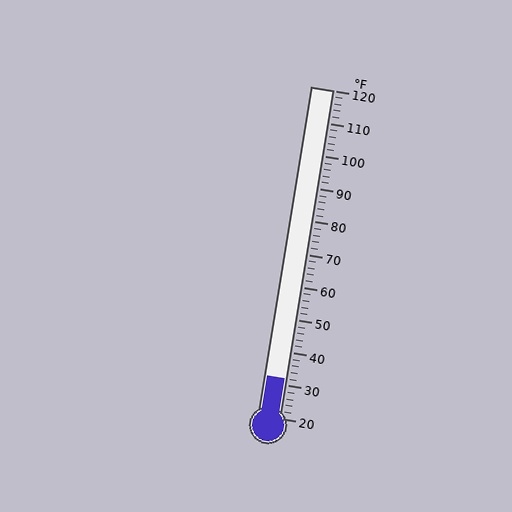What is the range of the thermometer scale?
The thermometer scale ranges from 20°F to 120°F.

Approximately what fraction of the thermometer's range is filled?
The thermometer is filled to approximately 10% of its range.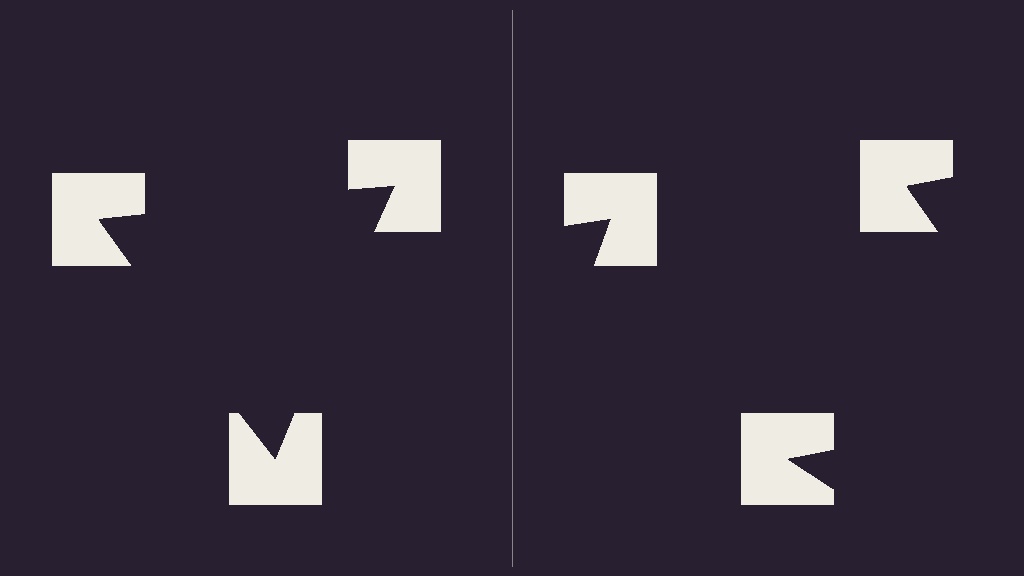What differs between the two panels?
The notched squares are positioned identically on both sides; only the wedge orientations differ. On the left they align to a triangle; on the right they are misaligned.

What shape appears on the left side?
An illusory triangle.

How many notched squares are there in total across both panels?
6 — 3 on each side.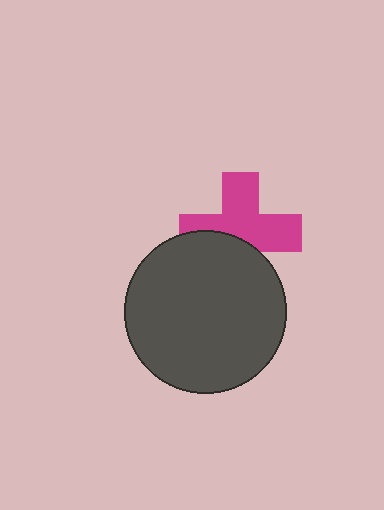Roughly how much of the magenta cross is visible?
About half of it is visible (roughly 62%).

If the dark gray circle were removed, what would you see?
You would see the complete magenta cross.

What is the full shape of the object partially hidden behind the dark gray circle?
The partially hidden object is a magenta cross.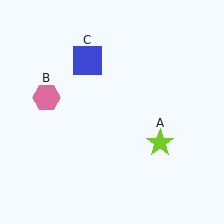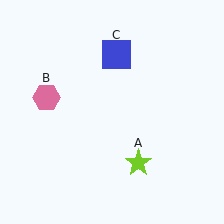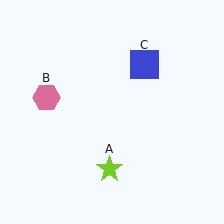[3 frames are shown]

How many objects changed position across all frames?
2 objects changed position: lime star (object A), blue square (object C).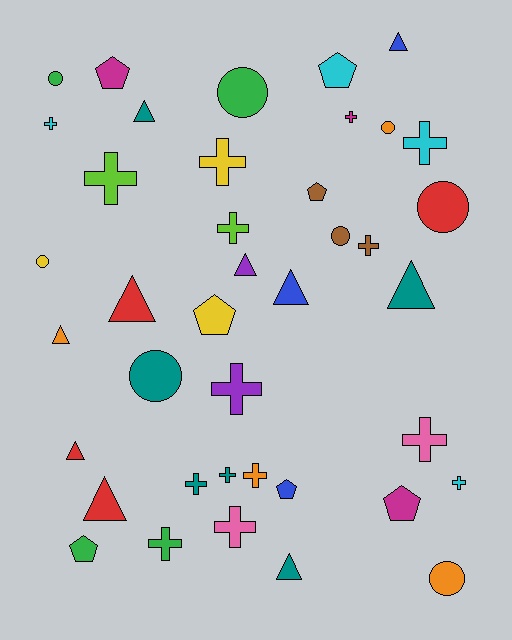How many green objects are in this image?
There are 4 green objects.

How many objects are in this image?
There are 40 objects.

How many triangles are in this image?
There are 10 triangles.